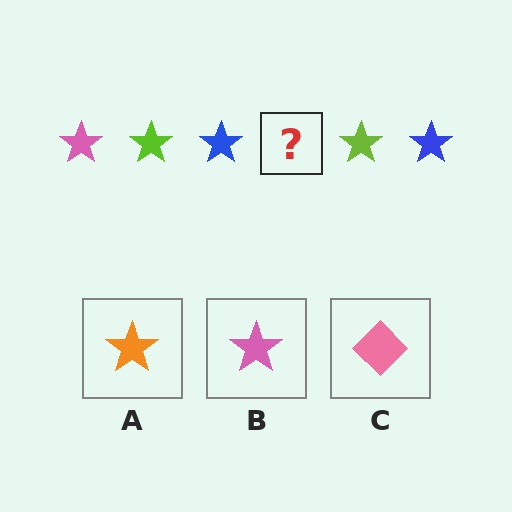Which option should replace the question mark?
Option B.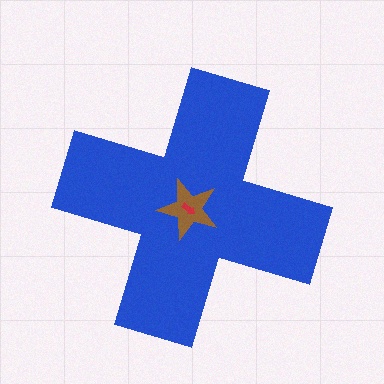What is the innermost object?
The red arrow.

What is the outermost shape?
The blue cross.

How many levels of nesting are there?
3.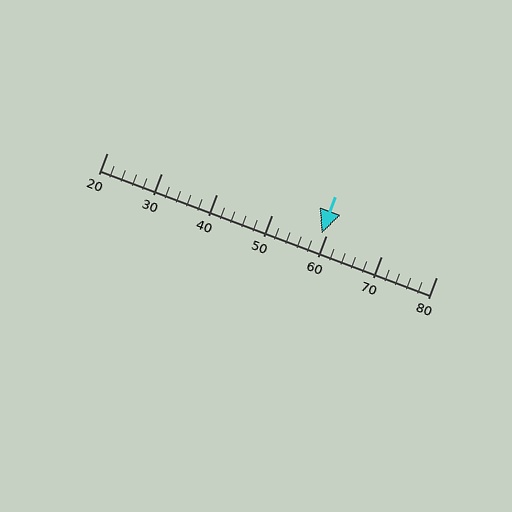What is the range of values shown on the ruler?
The ruler shows values from 20 to 80.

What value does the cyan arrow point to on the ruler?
The cyan arrow points to approximately 59.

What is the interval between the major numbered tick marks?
The major tick marks are spaced 10 units apart.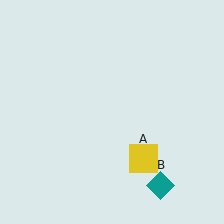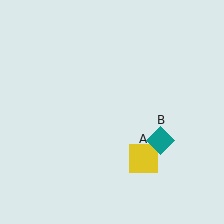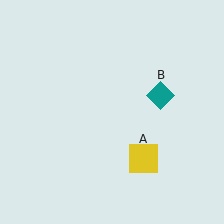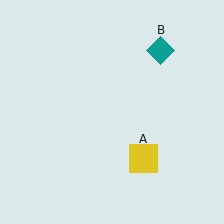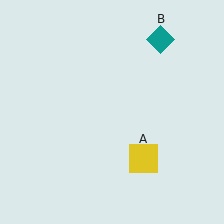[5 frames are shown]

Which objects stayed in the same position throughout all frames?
Yellow square (object A) remained stationary.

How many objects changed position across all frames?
1 object changed position: teal diamond (object B).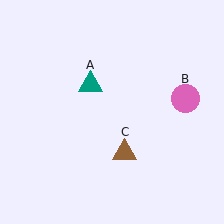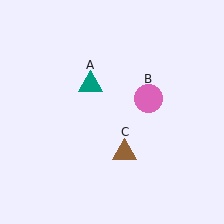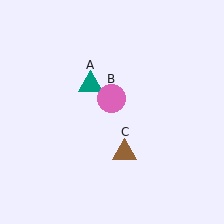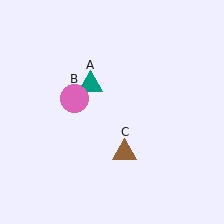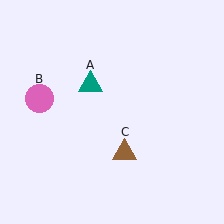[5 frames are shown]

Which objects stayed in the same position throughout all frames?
Teal triangle (object A) and brown triangle (object C) remained stationary.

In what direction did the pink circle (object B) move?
The pink circle (object B) moved left.